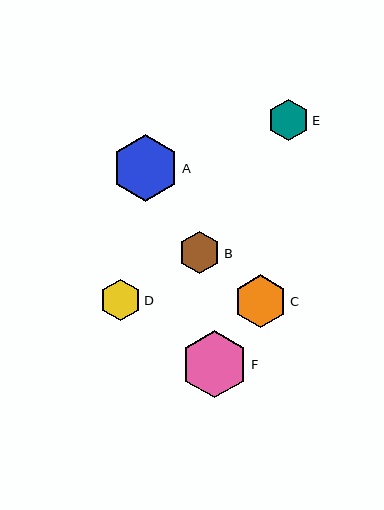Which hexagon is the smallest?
Hexagon D is the smallest with a size of approximately 41 pixels.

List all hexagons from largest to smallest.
From largest to smallest: F, A, C, B, E, D.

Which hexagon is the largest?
Hexagon F is the largest with a size of approximately 67 pixels.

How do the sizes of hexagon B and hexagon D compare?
Hexagon B and hexagon D are approximately the same size.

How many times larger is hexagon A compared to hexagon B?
Hexagon A is approximately 1.6 times the size of hexagon B.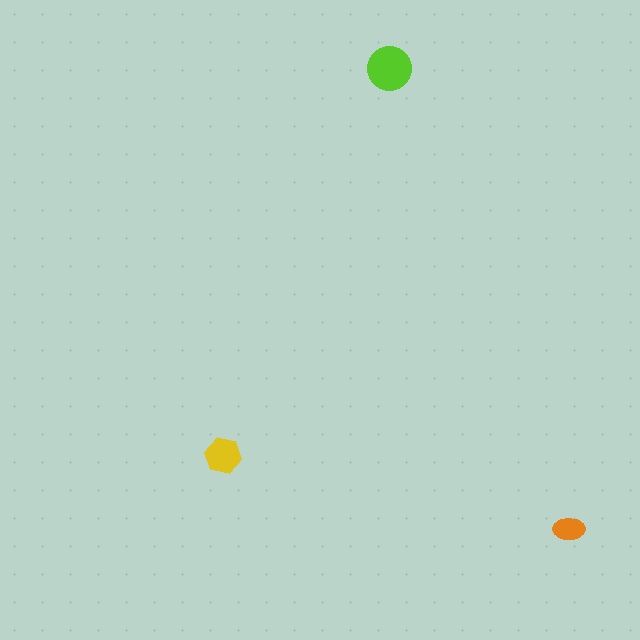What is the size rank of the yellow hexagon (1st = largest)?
2nd.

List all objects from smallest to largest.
The orange ellipse, the yellow hexagon, the lime circle.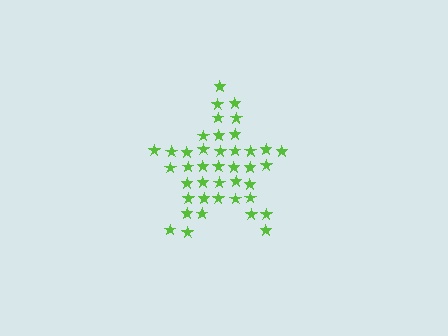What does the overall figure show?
The overall figure shows a star.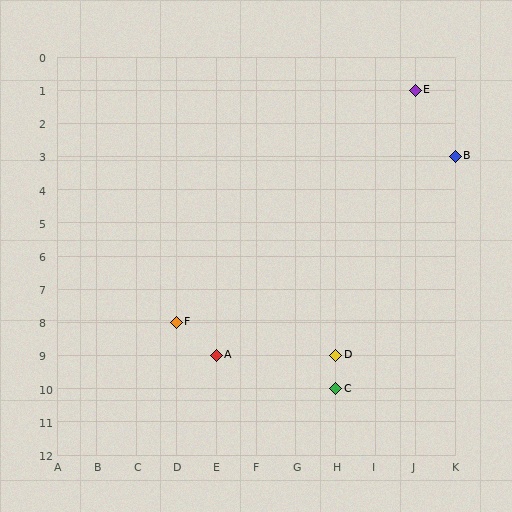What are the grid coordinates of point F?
Point F is at grid coordinates (D, 8).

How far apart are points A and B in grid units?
Points A and B are 6 columns and 6 rows apart (about 8.5 grid units diagonally).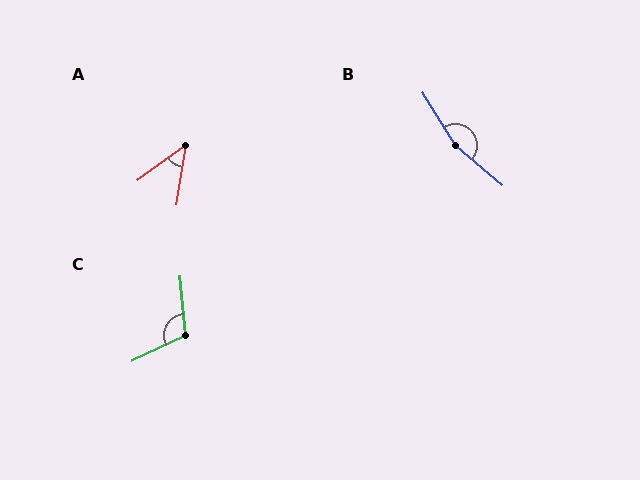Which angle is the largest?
B, at approximately 162 degrees.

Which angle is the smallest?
A, at approximately 45 degrees.